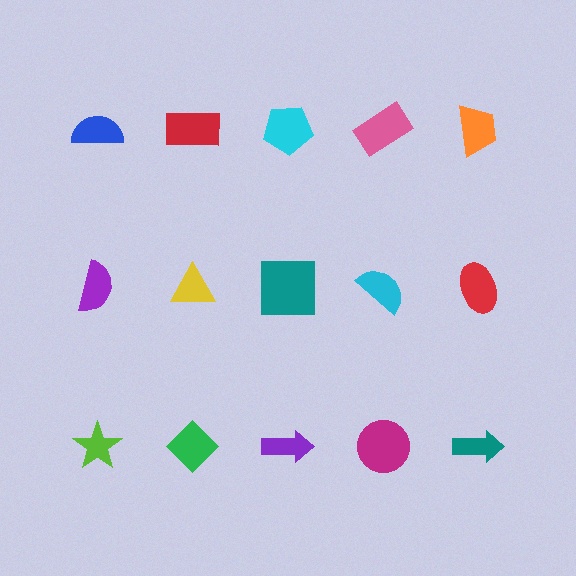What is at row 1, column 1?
A blue semicircle.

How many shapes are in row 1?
5 shapes.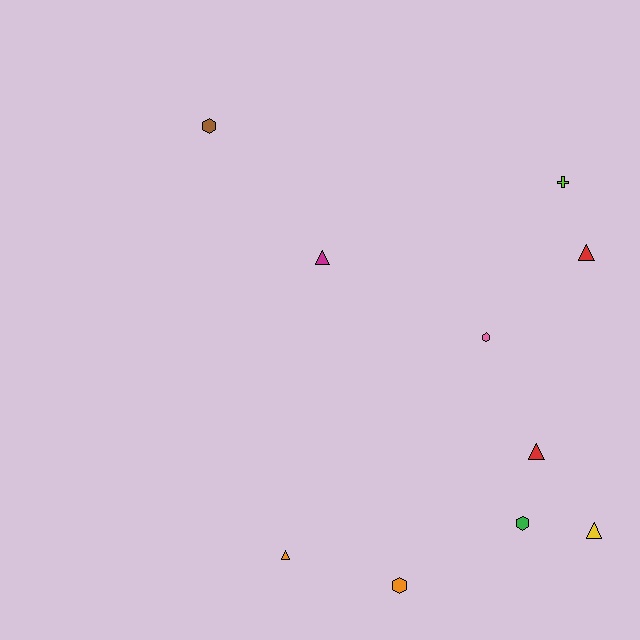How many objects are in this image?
There are 10 objects.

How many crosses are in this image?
There is 1 cross.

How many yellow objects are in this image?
There is 1 yellow object.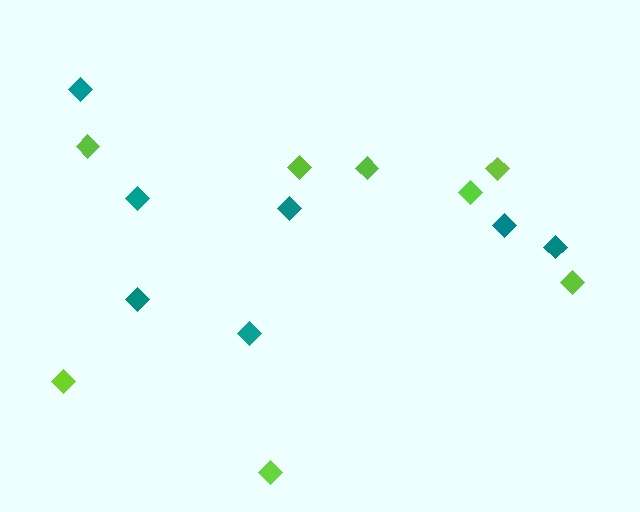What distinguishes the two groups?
There are 2 groups: one group of teal diamonds (7) and one group of lime diamonds (8).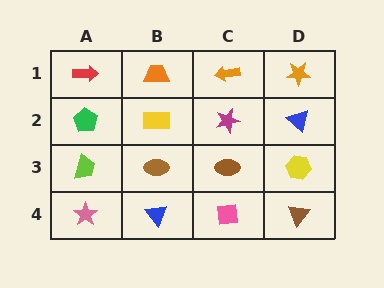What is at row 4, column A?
A pink star.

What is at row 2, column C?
A magenta star.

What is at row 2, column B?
A yellow rectangle.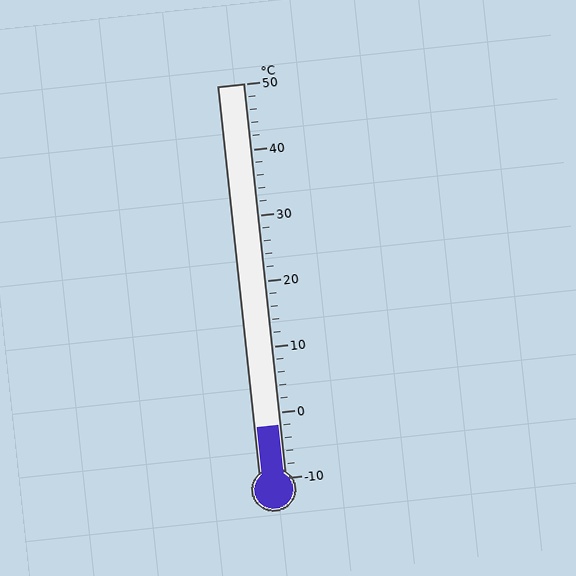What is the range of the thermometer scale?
The thermometer scale ranges from -10°C to 50°C.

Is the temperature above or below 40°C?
The temperature is below 40°C.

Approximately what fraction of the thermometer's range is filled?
The thermometer is filled to approximately 15% of its range.